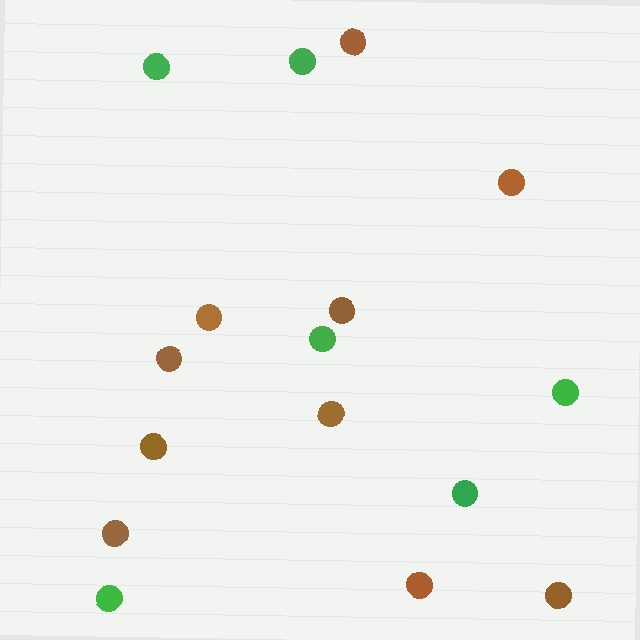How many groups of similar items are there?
There are 2 groups: one group of green circles (6) and one group of brown circles (10).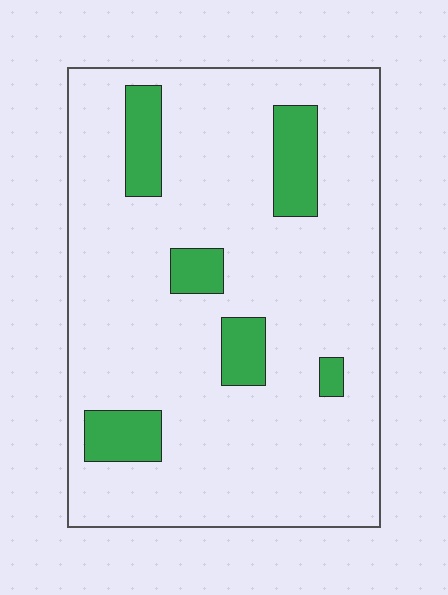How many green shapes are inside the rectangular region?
6.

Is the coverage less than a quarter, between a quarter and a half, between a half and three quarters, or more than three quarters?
Less than a quarter.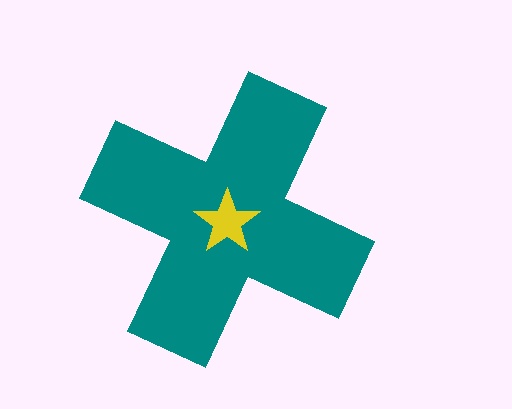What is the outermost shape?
The teal cross.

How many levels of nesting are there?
2.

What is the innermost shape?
The yellow star.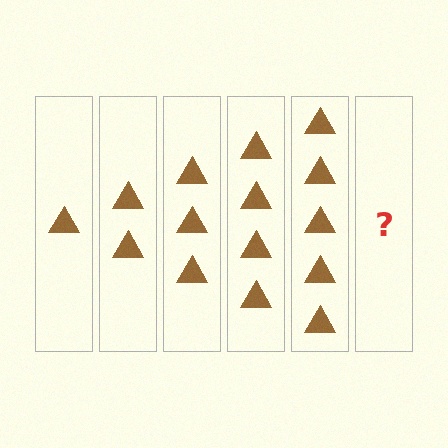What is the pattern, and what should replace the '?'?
The pattern is that each step adds one more triangle. The '?' should be 6 triangles.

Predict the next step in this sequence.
The next step is 6 triangles.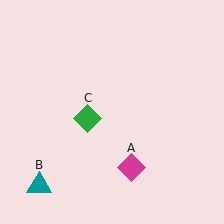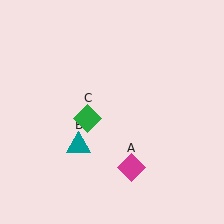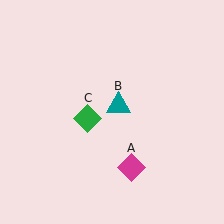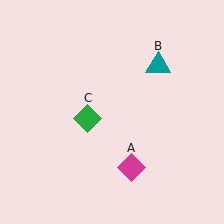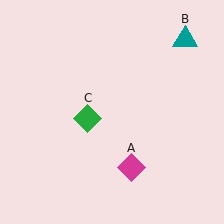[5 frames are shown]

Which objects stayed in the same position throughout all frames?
Magenta diamond (object A) and green diamond (object C) remained stationary.